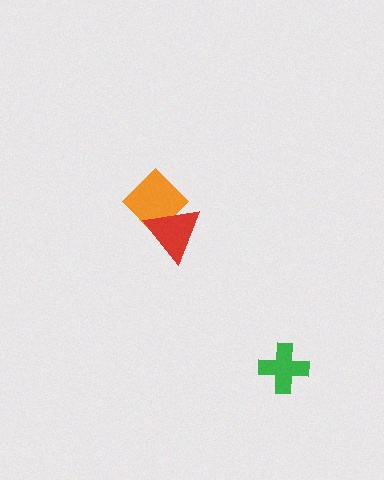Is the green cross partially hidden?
No, no other shape covers it.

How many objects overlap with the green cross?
0 objects overlap with the green cross.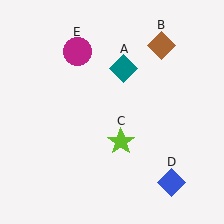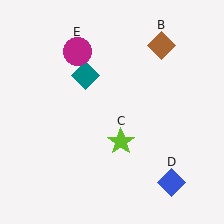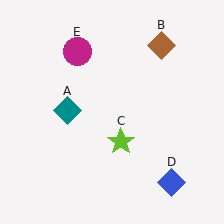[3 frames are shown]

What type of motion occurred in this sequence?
The teal diamond (object A) rotated counterclockwise around the center of the scene.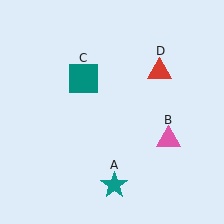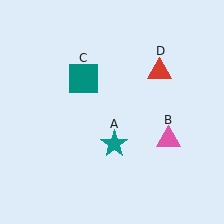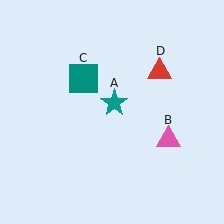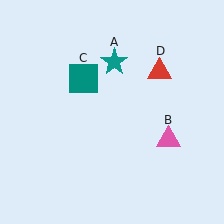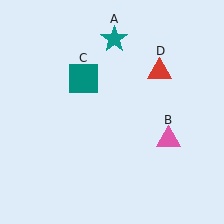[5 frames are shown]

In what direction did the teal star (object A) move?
The teal star (object A) moved up.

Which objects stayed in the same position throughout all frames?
Pink triangle (object B) and teal square (object C) and red triangle (object D) remained stationary.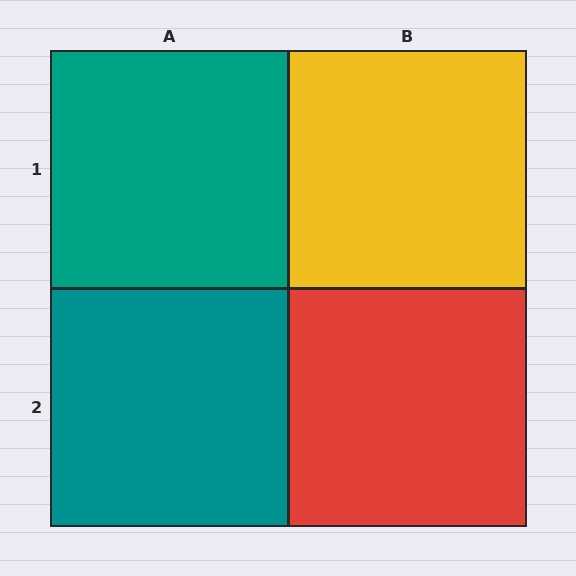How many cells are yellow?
1 cell is yellow.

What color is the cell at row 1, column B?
Yellow.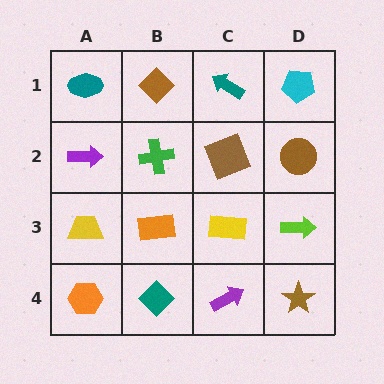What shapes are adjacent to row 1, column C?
A brown square (row 2, column C), a brown diamond (row 1, column B), a cyan pentagon (row 1, column D).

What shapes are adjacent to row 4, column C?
A yellow rectangle (row 3, column C), a teal diamond (row 4, column B), a brown star (row 4, column D).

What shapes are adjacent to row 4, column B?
An orange rectangle (row 3, column B), an orange hexagon (row 4, column A), a purple arrow (row 4, column C).